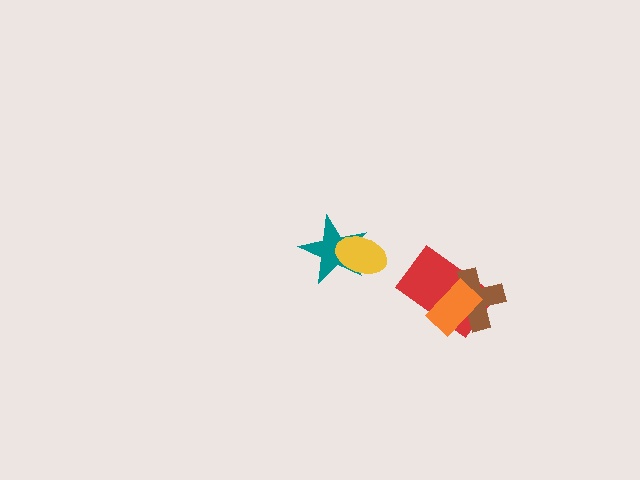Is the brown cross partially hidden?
Yes, it is partially covered by another shape.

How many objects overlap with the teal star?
1 object overlaps with the teal star.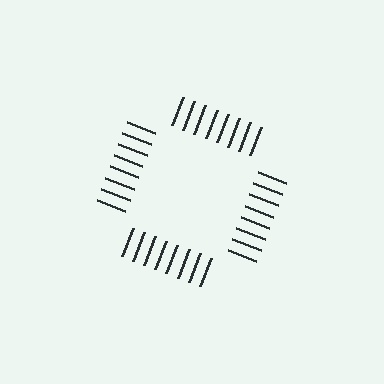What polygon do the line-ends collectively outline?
An illusory square — the line segments terminate on its edges but no continuous stroke is drawn.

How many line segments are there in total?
32 — 8 along each of the 4 edges.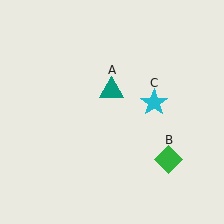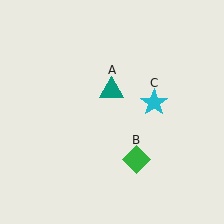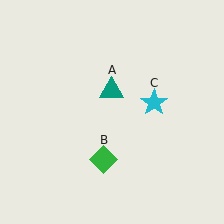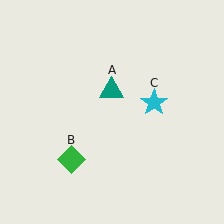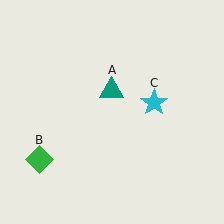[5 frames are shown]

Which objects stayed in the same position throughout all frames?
Teal triangle (object A) and cyan star (object C) remained stationary.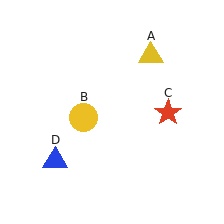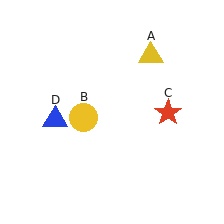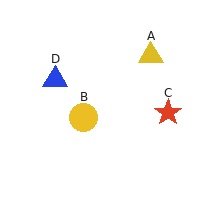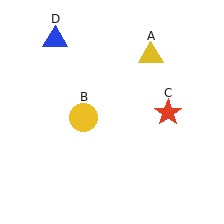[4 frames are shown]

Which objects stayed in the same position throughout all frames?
Yellow triangle (object A) and yellow circle (object B) and red star (object C) remained stationary.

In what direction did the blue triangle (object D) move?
The blue triangle (object D) moved up.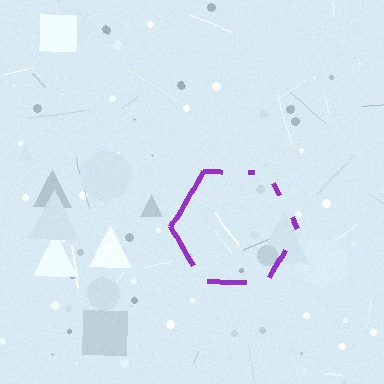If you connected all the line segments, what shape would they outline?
They would outline a hexagon.